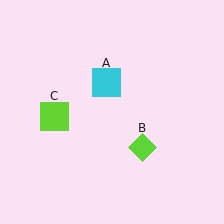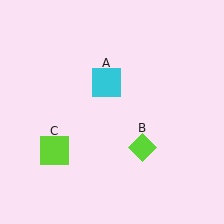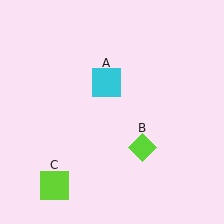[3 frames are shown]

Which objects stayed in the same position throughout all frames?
Cyan square (object A) and lime diamond (object B) remained stationary.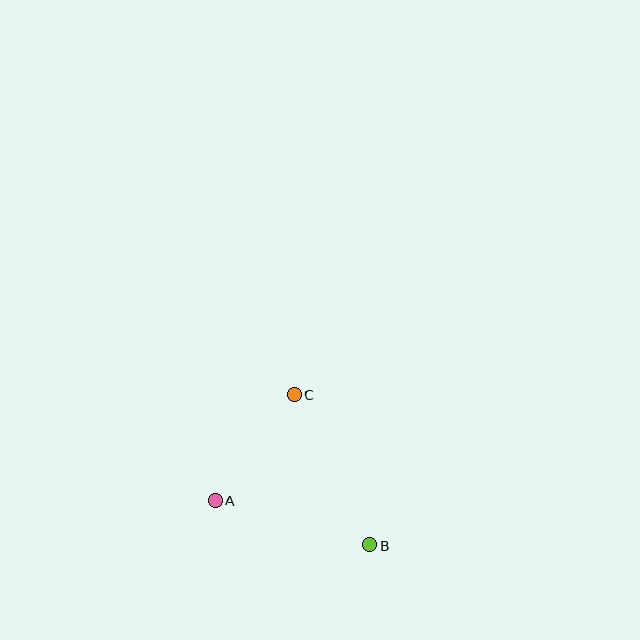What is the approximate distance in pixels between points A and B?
The distance between A and B is approximately 161 pixels.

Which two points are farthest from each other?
Points B and C are farthest from each other.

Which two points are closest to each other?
Points A and C are closest to each other.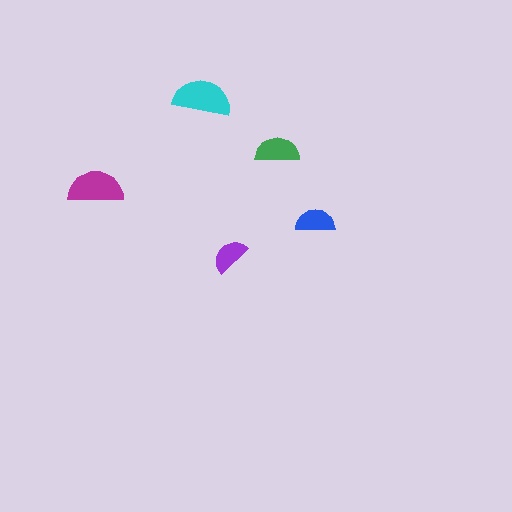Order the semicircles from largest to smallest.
the cyan one, the magenta one, the green one, the blue one, the purple one.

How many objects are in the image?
There are 5 objects in the image.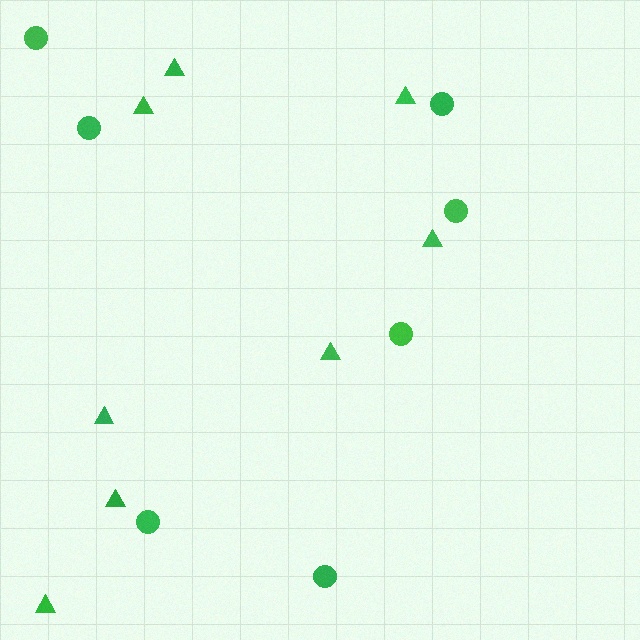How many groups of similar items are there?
There are 2 groups: one group of triangles (8) and one group of circles (7).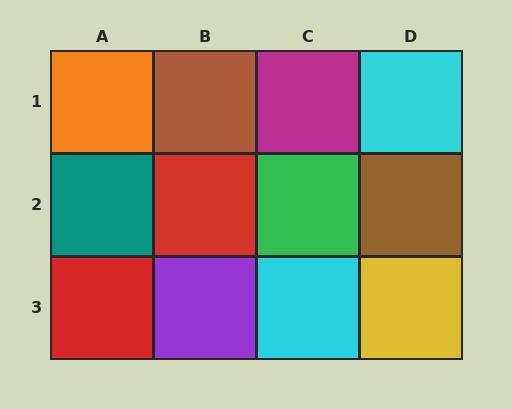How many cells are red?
2 cells are red.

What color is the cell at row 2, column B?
Red.